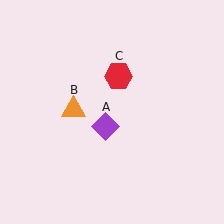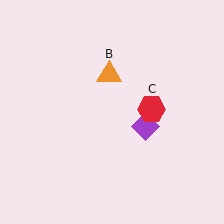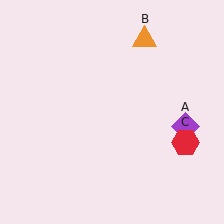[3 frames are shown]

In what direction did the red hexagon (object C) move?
The red hexagon (object C) moved down and to the right.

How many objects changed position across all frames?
3 objects changed position: purple diamond (object A), orange triangle (object B), red hexagon (object C).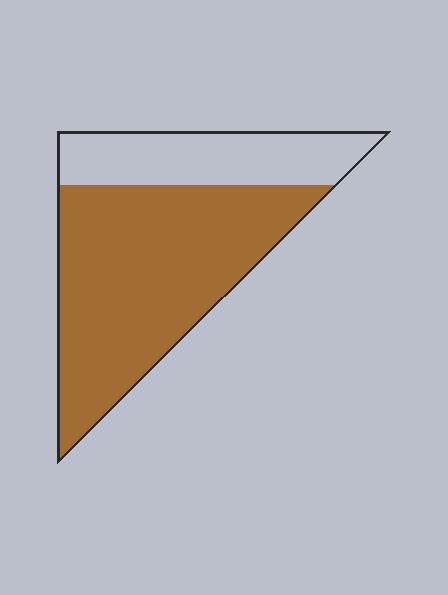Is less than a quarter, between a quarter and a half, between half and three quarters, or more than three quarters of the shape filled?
Between half and three quarters.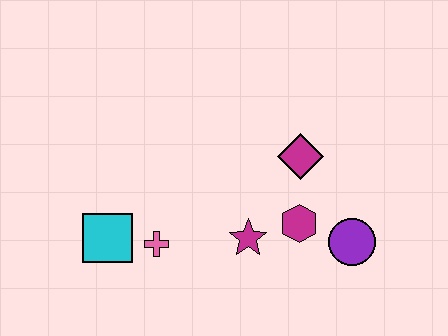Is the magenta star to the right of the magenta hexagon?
No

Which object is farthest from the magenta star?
The cyan square is farthest from the magenta star.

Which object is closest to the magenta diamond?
The magenta hexagon is closest to the magenta diamond.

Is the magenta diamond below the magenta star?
No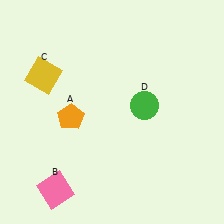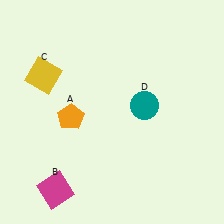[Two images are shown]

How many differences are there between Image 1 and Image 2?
There are 2 differences between the two images.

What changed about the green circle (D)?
In Image 1, D is green. In Image 2, it changed to teal.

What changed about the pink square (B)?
In Image 1, B is pink. In Image 2, it changed to magenta.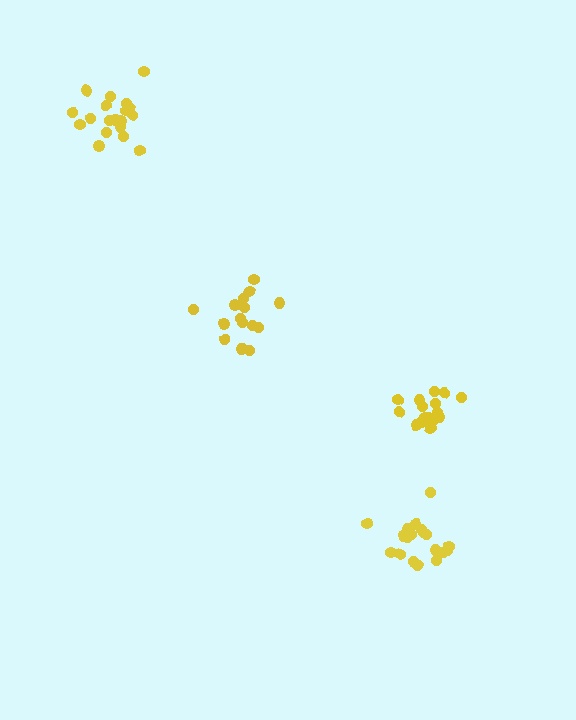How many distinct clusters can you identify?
There are 4 distinct clusters.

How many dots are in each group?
Group 1: 16 dots, Group 2: 19 dots, Group 3: 17 dots, Group 4: 19 dots (71 total).